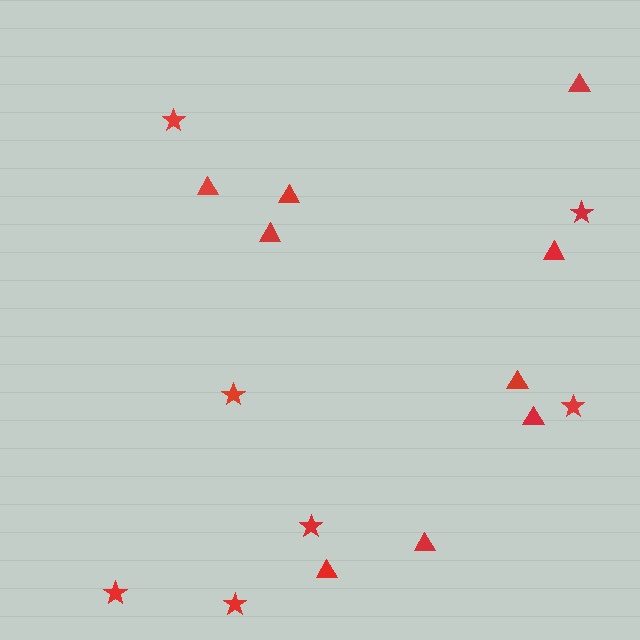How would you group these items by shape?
There are 2 groups: one group of stars (7) and one group of triangles (9).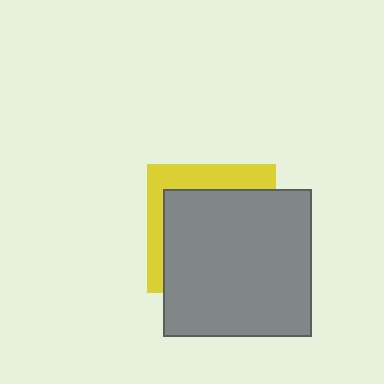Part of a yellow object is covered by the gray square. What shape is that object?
It is a square.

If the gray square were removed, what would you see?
You would see the complete yellow square.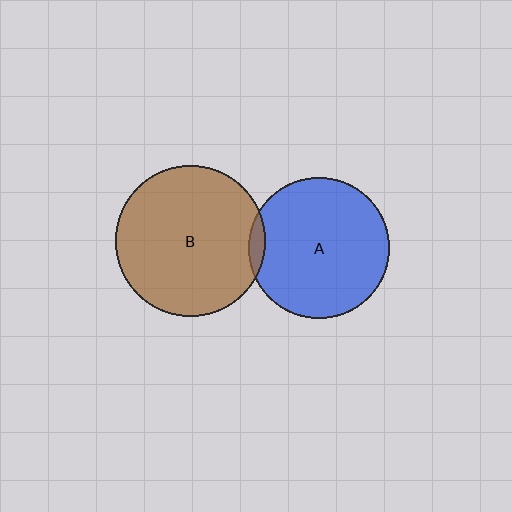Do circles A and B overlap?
Yes.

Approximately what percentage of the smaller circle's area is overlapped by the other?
Approximately 5%.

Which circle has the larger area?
Circle B (brown).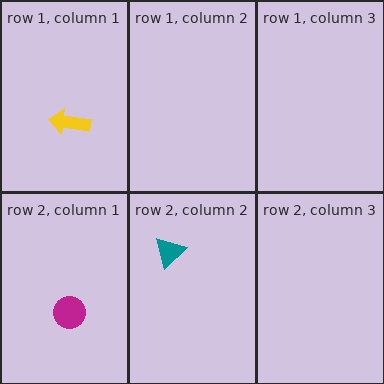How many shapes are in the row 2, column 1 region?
1.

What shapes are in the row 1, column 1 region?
The yellow arrow.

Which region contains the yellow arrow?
The row 1, column 1 region.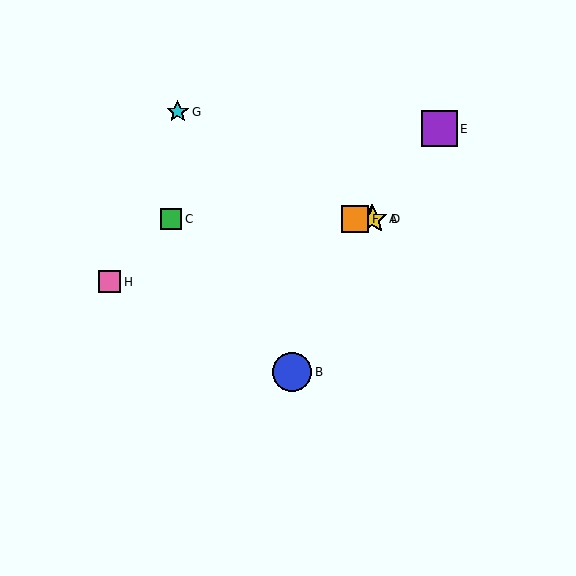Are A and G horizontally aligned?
No, A is at y≈219 and G is at y≈112.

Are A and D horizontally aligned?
Yes, both are at y≈219.